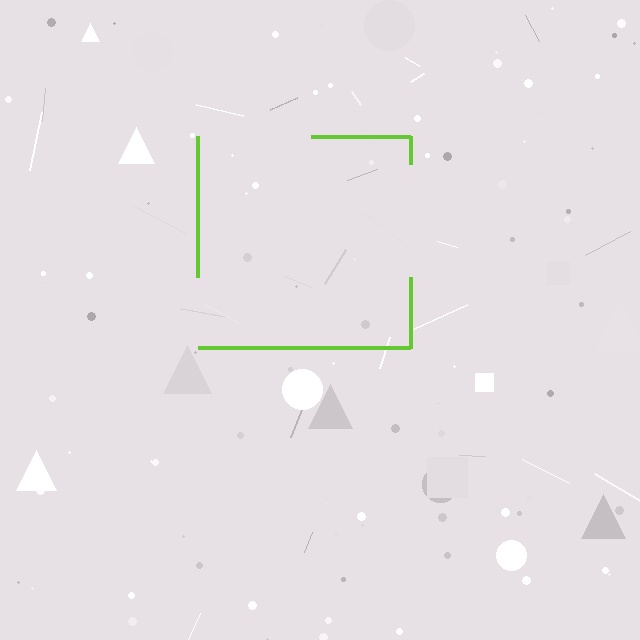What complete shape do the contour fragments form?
The contour fragments form a square.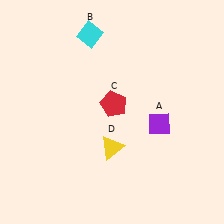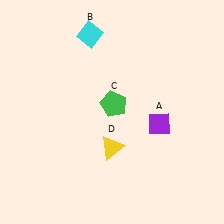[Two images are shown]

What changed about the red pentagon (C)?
In Image 1, C is red. In Image 2, it changed to green.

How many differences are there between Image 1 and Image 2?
There is 1 difference between the two images.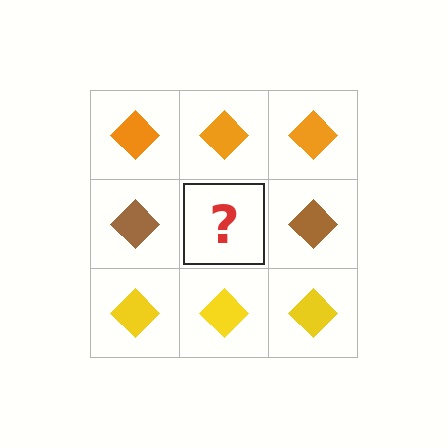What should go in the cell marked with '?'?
The missing cell should contain a brown diamond.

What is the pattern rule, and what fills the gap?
The rule is that each row has a consistent color. The gap should be filled with a brown diamond.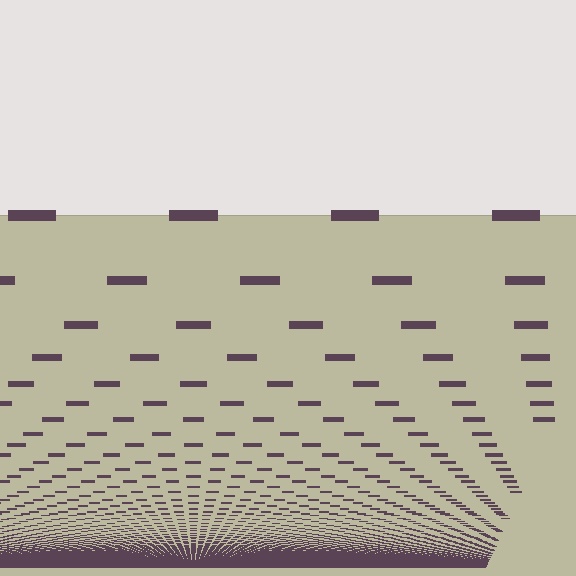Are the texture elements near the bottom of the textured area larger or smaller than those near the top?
Smaller. The gradient is inverted — elements near the bottom are smaller and denser.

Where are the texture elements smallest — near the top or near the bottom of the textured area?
Near the bottom.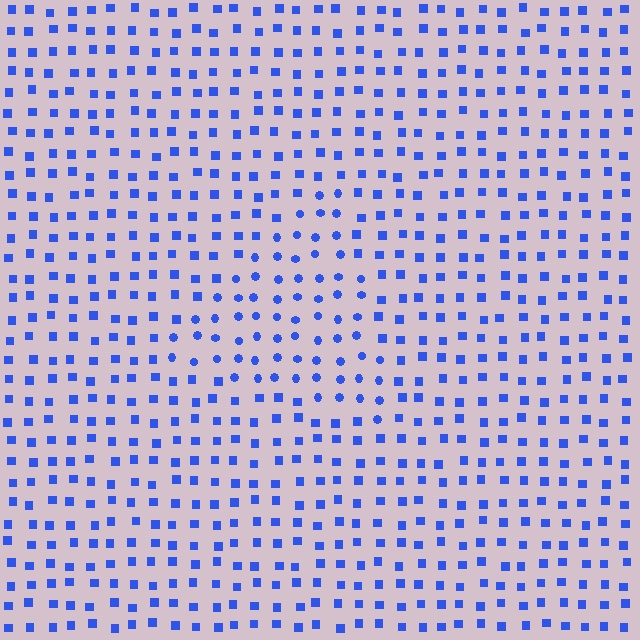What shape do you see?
I see a triangle.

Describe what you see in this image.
The image is filled with small blue elements arranged in a uniform grid. A triangle-shaped region contains circles, while the surrounding area contains squares. The boundary is defined purely by the change in element shape.